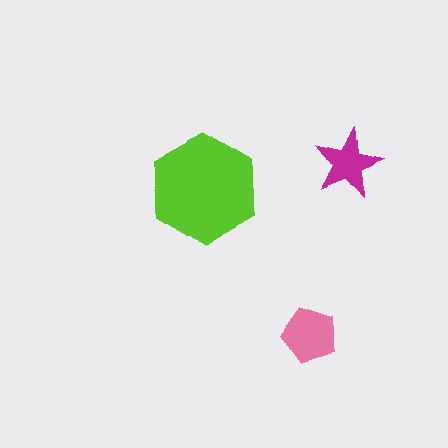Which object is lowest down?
The pink pentagon is bottommost.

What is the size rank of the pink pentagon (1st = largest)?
2nd.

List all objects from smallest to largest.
The magenta star, the pink pentagon, the lime hexagon.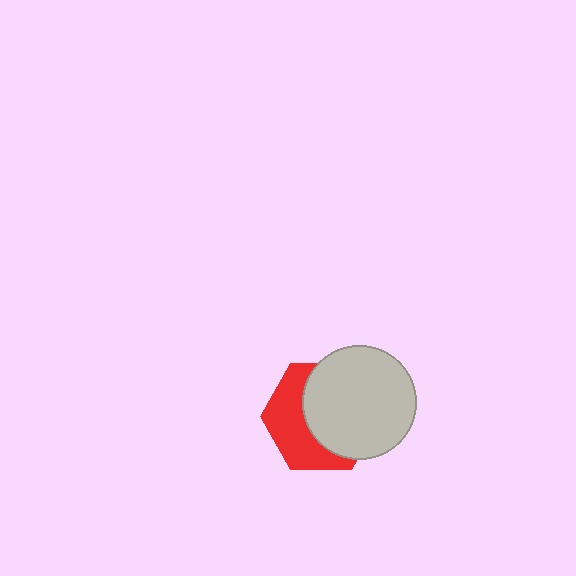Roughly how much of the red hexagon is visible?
A small part of it is visible (roughly 44%).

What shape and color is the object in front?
The object in front is a light gray circle.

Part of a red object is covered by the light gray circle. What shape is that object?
It is a hexagon.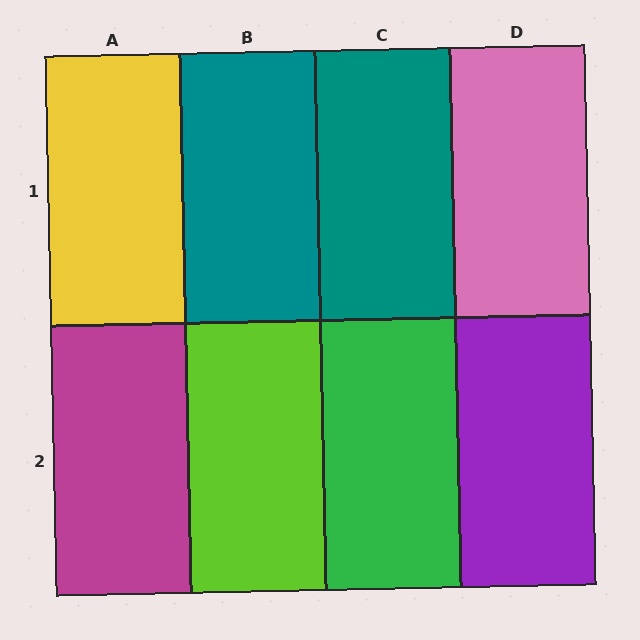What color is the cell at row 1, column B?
Teal.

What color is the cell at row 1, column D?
Pink.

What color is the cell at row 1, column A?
Yellow.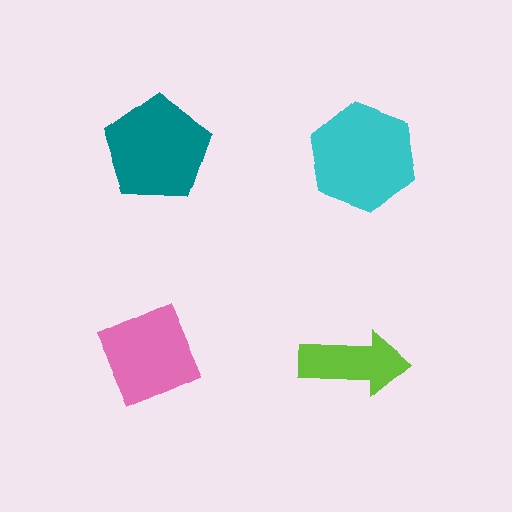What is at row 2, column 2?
A lime arrow.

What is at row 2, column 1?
A pink diamond.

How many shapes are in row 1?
2 shapes.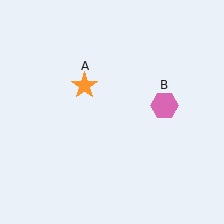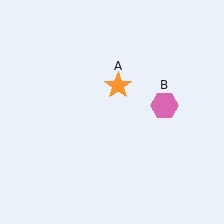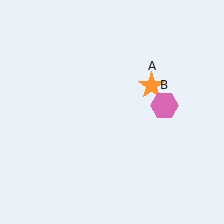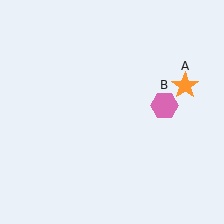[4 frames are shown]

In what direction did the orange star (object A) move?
The orange star (object A) moved right.